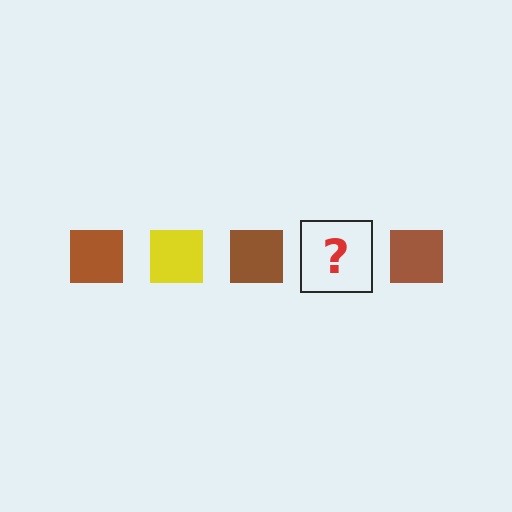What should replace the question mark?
The question mark should be replaced with a yellow square.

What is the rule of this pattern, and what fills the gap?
The rule is that the pattern cycles through brown, yellow squares. The gap should be filled with a yellow square.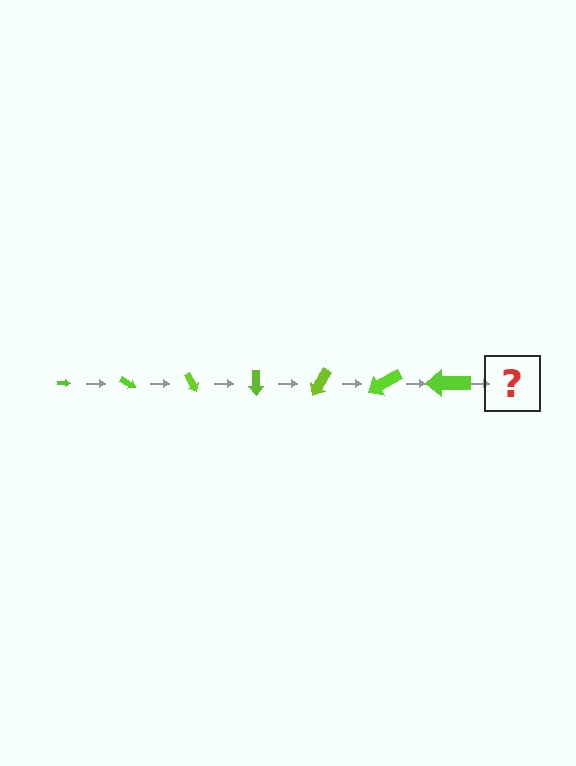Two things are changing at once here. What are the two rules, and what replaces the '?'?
The two rules are that the arrow grows larger each step and it rotates 30 degrees each step. The '?' should be an arrow, larger than the previous one and rotated 210 degrees from the start.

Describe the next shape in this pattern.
It should be an arrow, larger than the previous one and rotated 210 degrees from the start.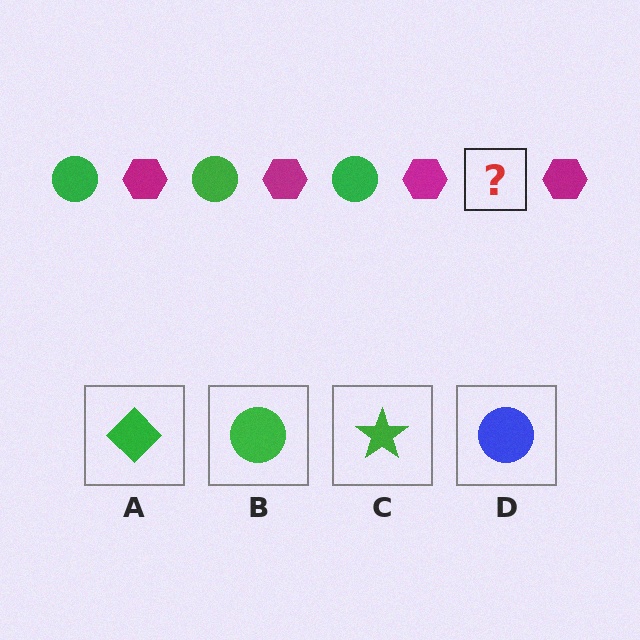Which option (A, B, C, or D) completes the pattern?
B.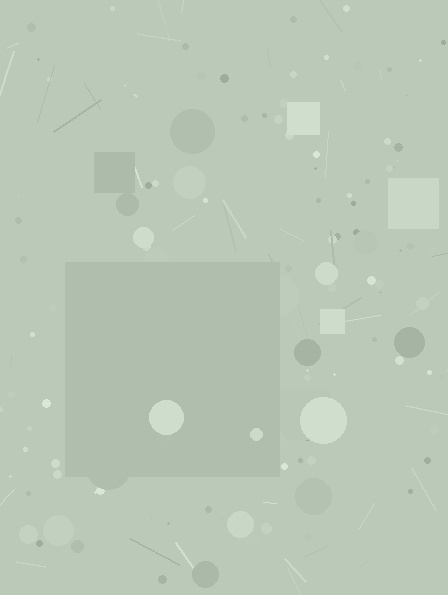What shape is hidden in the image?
A square is hidden in the image.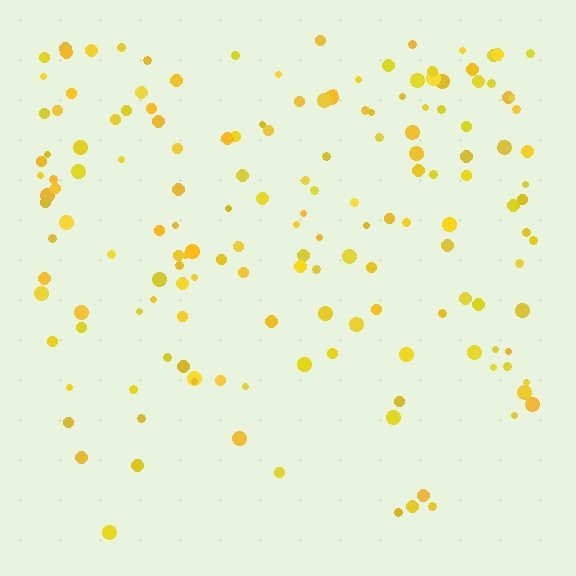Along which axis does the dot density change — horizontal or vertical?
Vertical.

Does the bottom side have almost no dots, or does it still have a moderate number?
Still a moderate number, just noticeably fewer than the top.